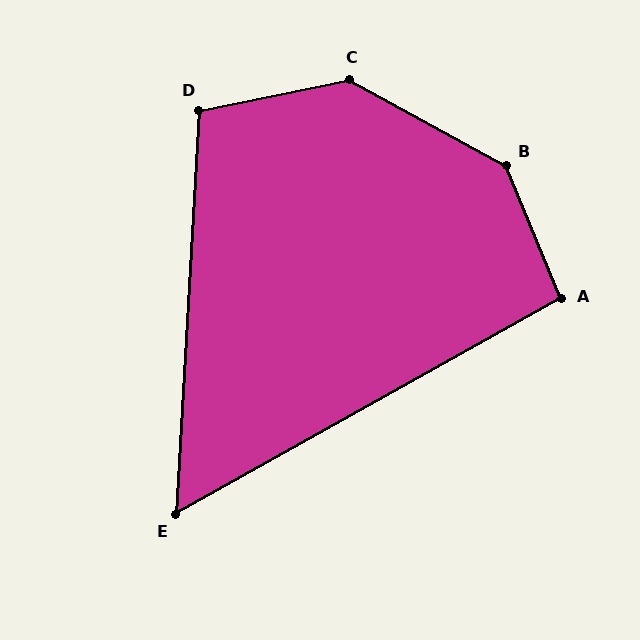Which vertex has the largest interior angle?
B, at approximately 141 degrees.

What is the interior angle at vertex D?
Approximately 105 degrees (obtuse).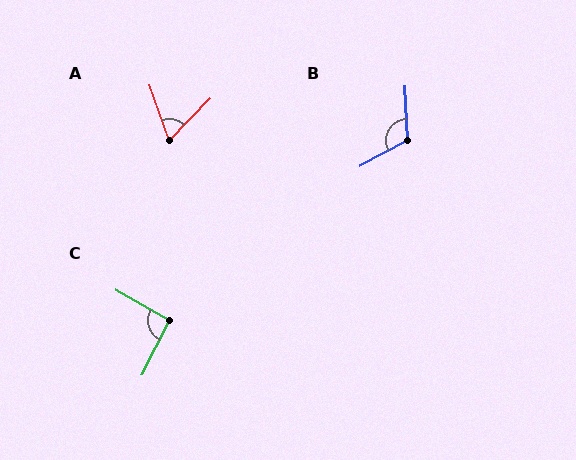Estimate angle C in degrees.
Approximately 93 degrees.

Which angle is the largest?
B, at approximately 116 degrees.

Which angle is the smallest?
A, at approximately 63 degrees.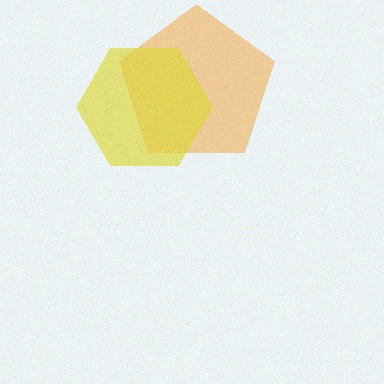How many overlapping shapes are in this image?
There are 2 overlapping shapes in the image.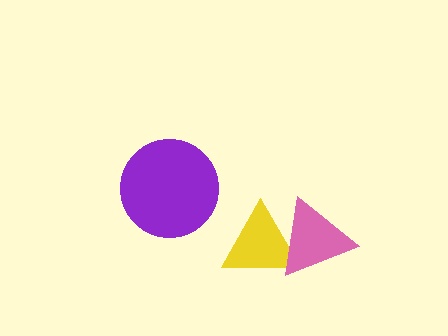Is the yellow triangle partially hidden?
Yes, it is partially covered by another shape.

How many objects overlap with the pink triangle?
1 object overlaps with the pink triangle.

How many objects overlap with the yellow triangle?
1 object overlaps with the yellow triangle.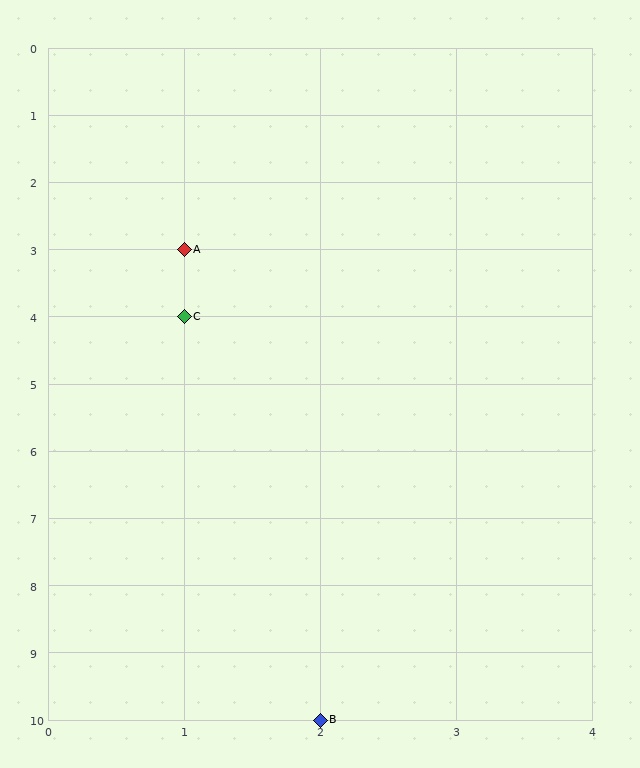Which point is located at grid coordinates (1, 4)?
Point C is at (1, 4).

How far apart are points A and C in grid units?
Points A and C are 1 row apart.